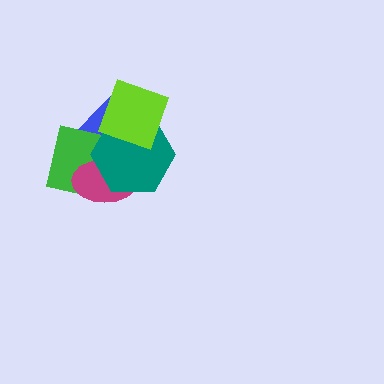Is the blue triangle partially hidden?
Yes, it is partially covered by another shape.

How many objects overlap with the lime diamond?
3 objects overlap with the lime diamond.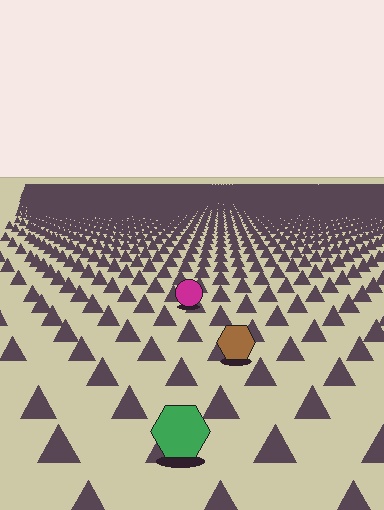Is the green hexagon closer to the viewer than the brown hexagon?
Yes. The green hexagon is closer — you can tell from the texture gradient: the ground texture is coarser near it.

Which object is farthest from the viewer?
The magenta circle is farthest from the viewer. It appears smaller and the ground texture around it is denser.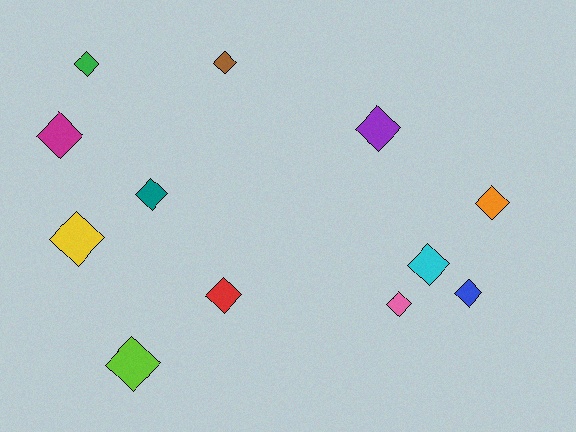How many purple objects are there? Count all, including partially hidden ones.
There is 1 purple object.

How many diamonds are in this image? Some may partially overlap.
There are 12 diamonds.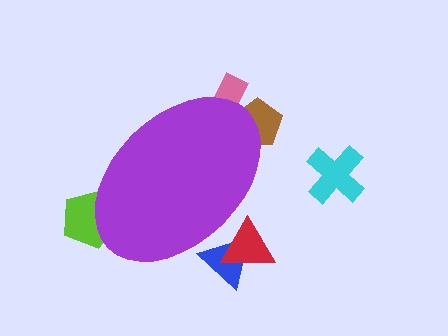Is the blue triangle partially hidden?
Yes, the blue triangle is partially hidden behind the purple ellipse.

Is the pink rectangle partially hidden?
Yes, the pink rectangle is partially hidden behind the purple ellipse.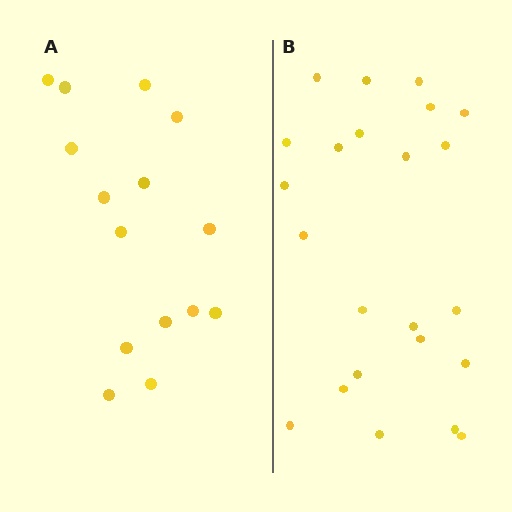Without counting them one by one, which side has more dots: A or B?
Region B (the right region) has more dots.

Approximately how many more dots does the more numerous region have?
Region B has roughly 8 or so more dots than region A.